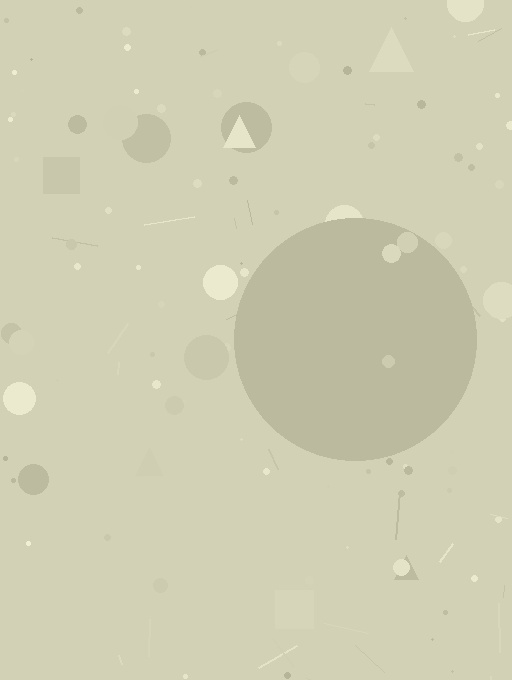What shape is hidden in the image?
A circle is hidden in the image.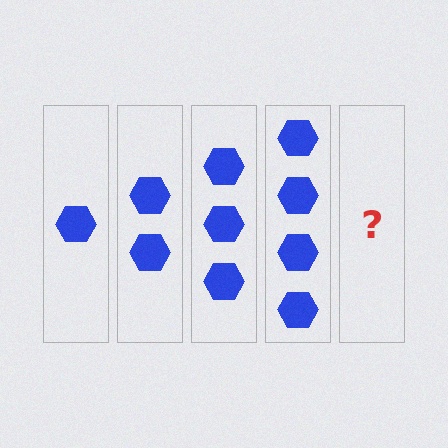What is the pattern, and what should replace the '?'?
The pattern is that each step adds one more hexagon. The '?' should be 5 hexagons.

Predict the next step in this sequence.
The next step is 5 hexagons.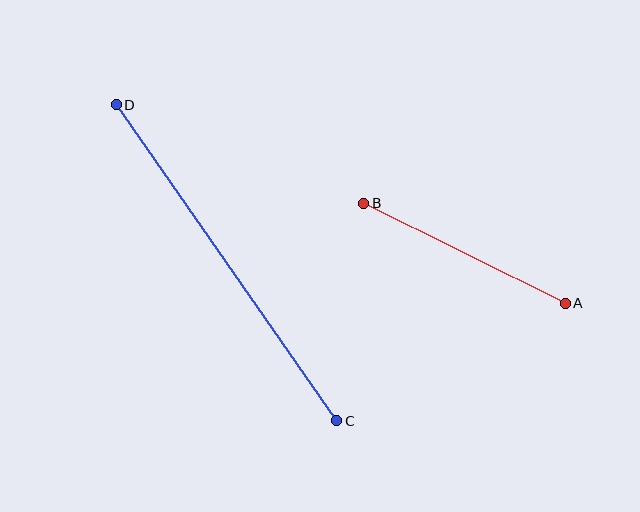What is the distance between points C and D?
The distance is approximately 385 pixels.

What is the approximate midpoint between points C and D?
The midpoint is at approximately (226, 263) pixels.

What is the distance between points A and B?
The distance is approximately 225 pixels.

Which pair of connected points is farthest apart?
Points C and D are farthest apart.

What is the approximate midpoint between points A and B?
The midpoint is at approximately (464, 253) pixels.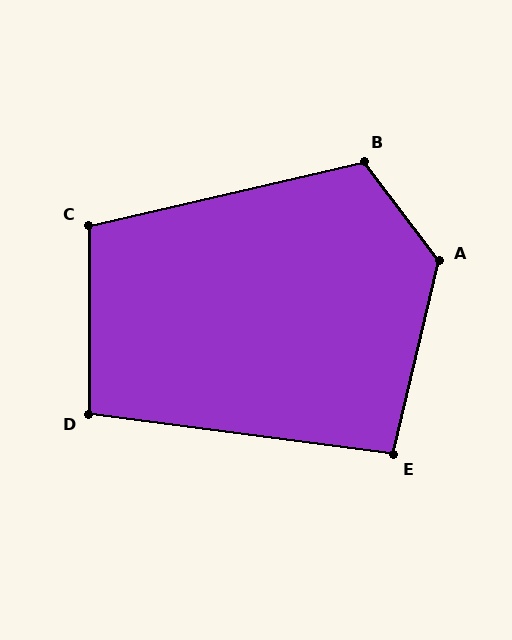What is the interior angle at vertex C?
Approximately 103 degrees (obtuse).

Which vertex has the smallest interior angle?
E, at approximately 96 degrees.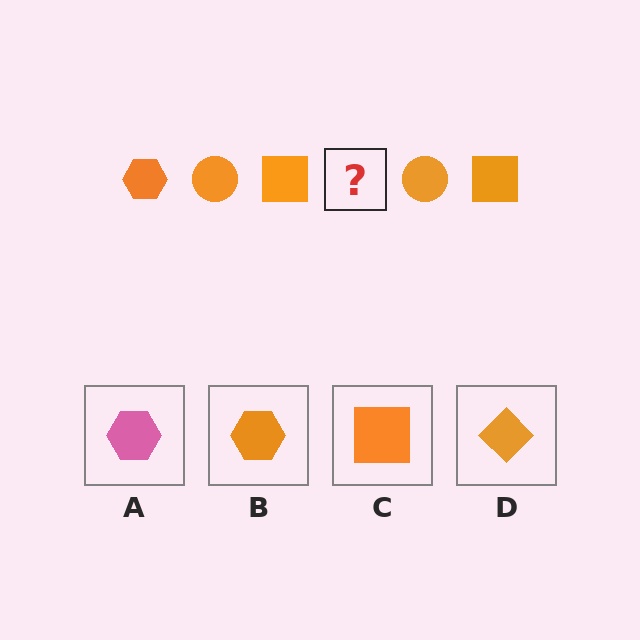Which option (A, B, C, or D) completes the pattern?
B.